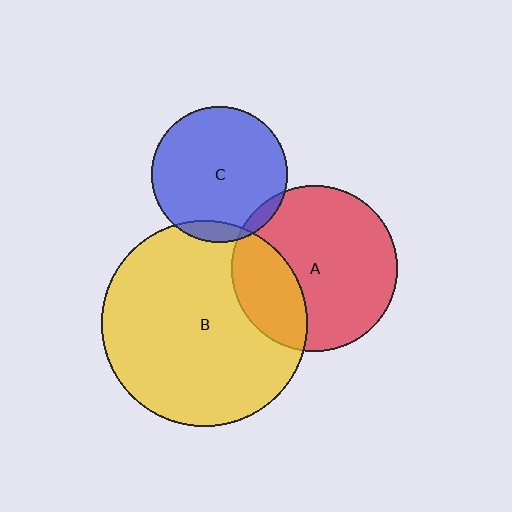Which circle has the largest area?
Circle B (yellow).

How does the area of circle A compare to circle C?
Approximately 1.5 times.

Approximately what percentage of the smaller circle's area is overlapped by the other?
Approximately 5%.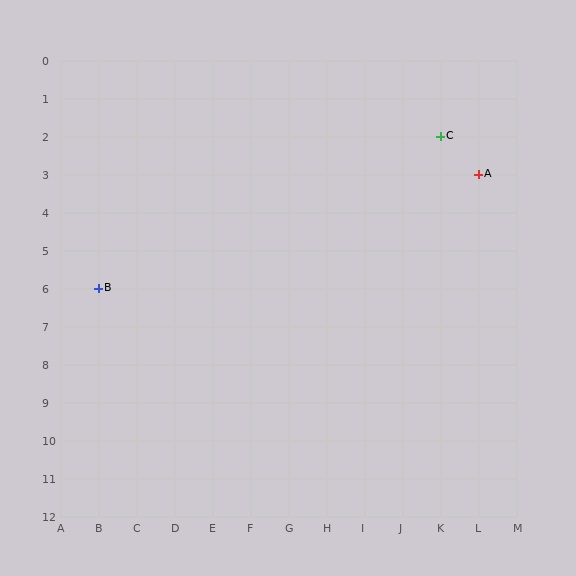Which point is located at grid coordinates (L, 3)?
Point A is at (L, 3).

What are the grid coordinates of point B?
Point B is at grid coordinates (B, 6).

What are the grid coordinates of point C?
Point C is at grid coordinates (K, 2).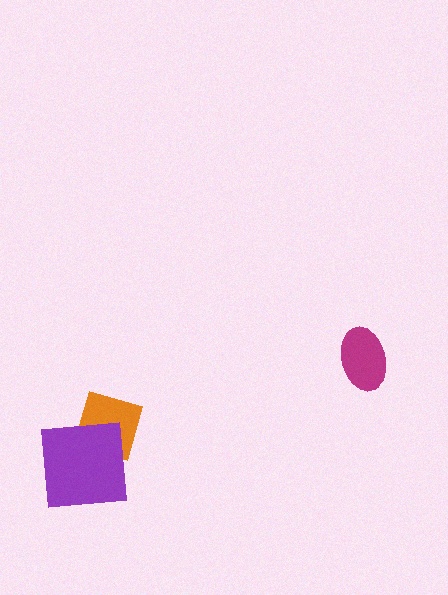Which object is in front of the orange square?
The purple square is in front of the orange square.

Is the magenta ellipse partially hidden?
No, no other shape covers it.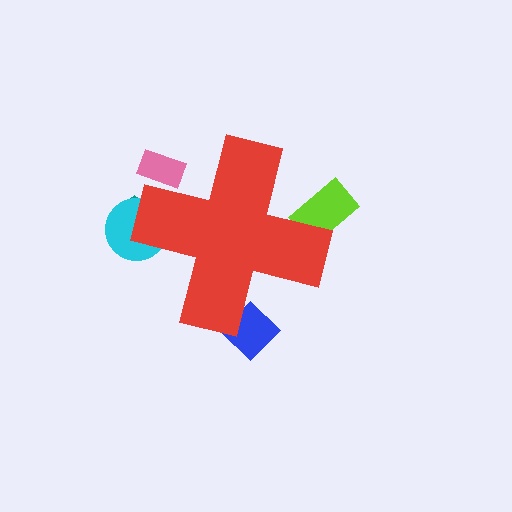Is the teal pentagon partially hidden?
Yes, the teal pentagon is partially hidden behind the red cross.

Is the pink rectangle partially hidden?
Yes, the pink rectangle is partially hidden behind the red cross.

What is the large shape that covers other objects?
A red cross.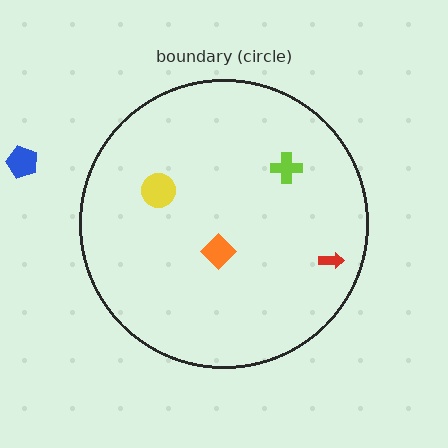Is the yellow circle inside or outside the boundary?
Inside.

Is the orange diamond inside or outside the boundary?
Inside.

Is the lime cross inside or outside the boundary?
Inside.